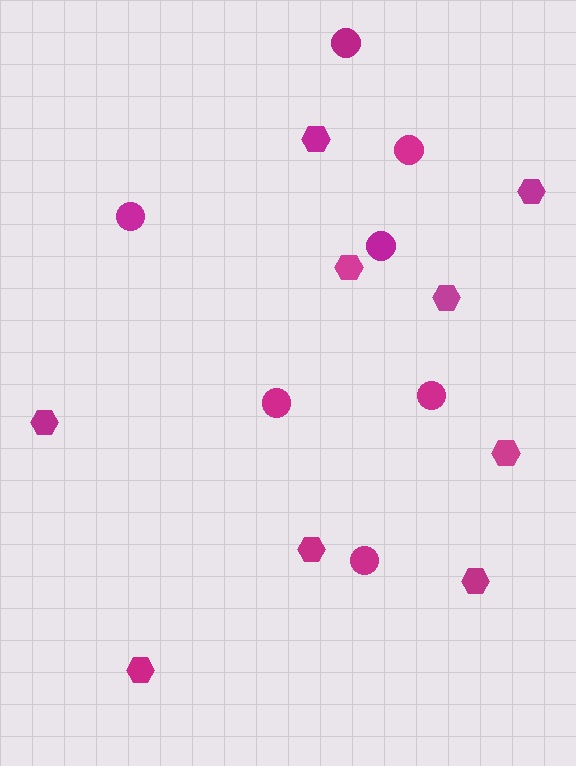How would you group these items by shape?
There are 2 groups: one group of circles (7) and one group of hexagons (9).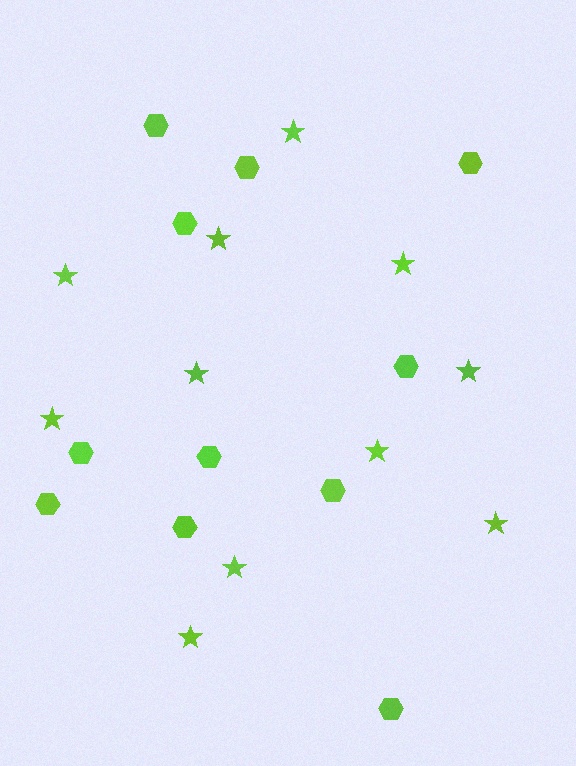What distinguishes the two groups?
There are 2 groups: one group of stars (11) and one group of hexagons (11).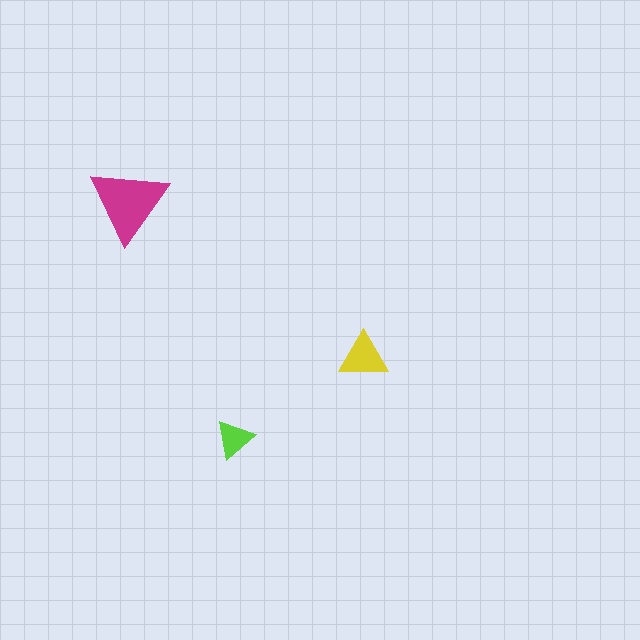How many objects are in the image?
There are 3 objects in the image.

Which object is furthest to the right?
The yellow triangle is rightmost.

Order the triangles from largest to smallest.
the magenta one, the yellow one, the lime one.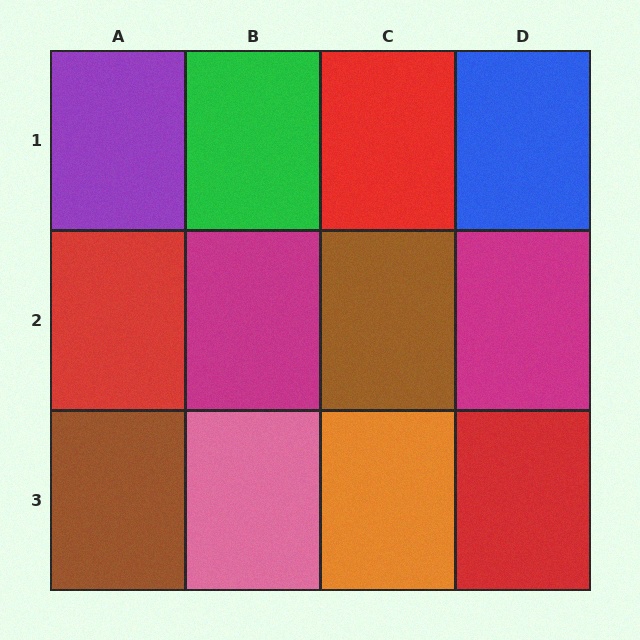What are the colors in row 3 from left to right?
Brown, pink, orange, red.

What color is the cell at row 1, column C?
Red.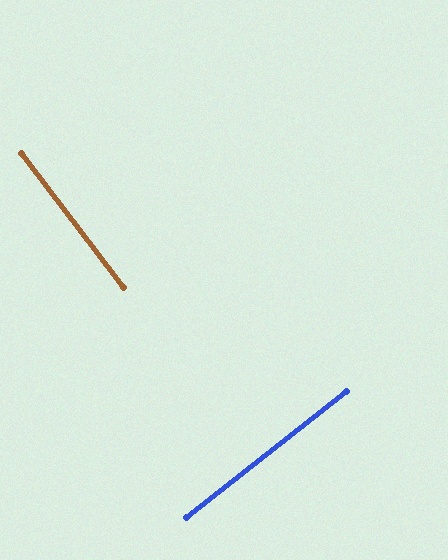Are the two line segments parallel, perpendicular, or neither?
Perpendicular — they meet at approximately 89°.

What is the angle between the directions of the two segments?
Approximately 89 degrees.